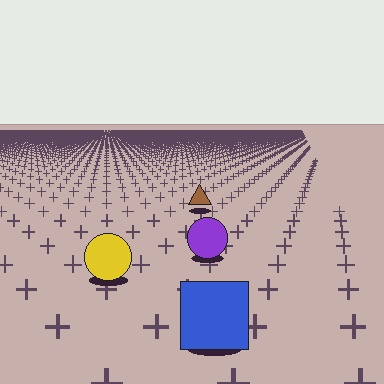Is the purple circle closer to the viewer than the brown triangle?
Yes. The purple circle is closer — you can tell from the texture gradient: the ground texture is coarser near it.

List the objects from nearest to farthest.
From nearest to farthest: the blue square, the yellow circle, the purple circle, the brown triangle.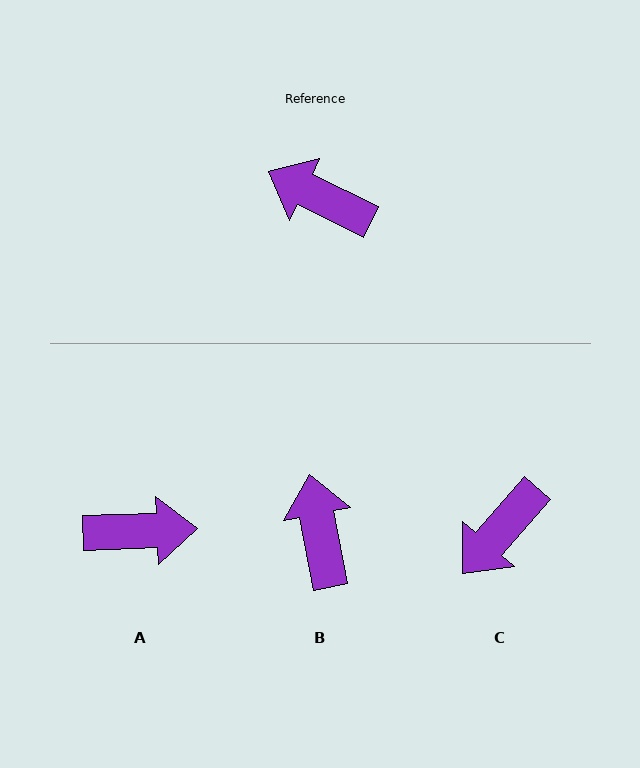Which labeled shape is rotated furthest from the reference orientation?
A, about 152 degrees away.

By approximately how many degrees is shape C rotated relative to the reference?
Approximately 75 degrees counter-clockwise.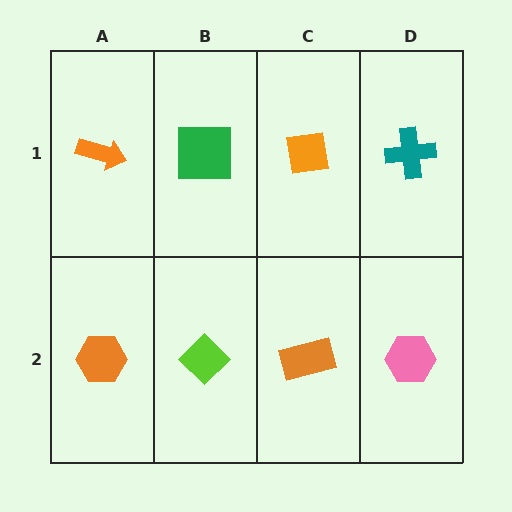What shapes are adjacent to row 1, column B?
A lime diamond (row 2, column B), an orange arrow (row 1, column A), an orange square (row 1, column C).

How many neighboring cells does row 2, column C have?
3.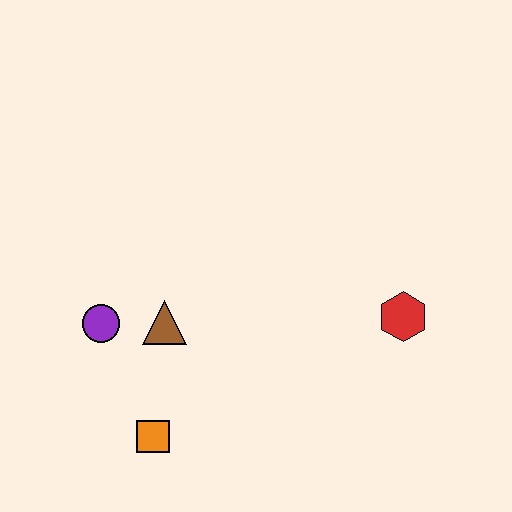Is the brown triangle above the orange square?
Yes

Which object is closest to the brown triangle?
The purple circle is closest to the brown triangle.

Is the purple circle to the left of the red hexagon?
Yes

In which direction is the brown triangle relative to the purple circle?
The brown triangle is to the right of the purple circle.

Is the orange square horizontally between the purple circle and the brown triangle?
Yes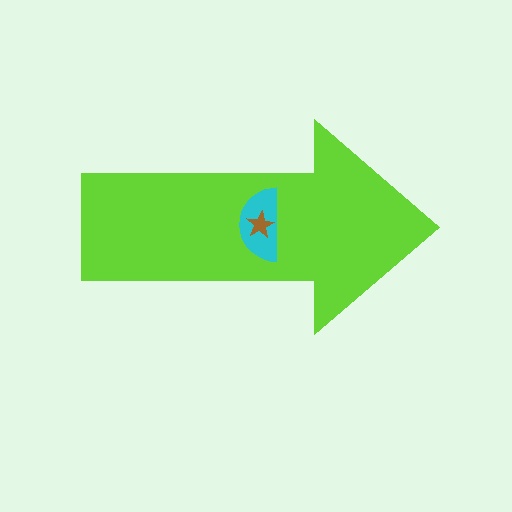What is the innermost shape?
The brown star.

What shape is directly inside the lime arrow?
The cyan semicircle.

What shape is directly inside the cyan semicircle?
The brown star.